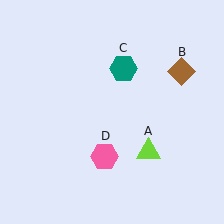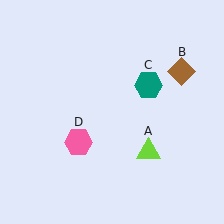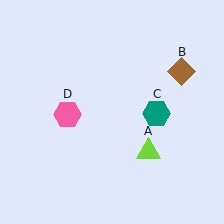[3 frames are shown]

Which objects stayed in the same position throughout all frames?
Lime triangle (object A) and brown diamond (object B) remained stationary.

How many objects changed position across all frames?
2 objects changed position: teal hexagon (object C), pink hexagon (object D).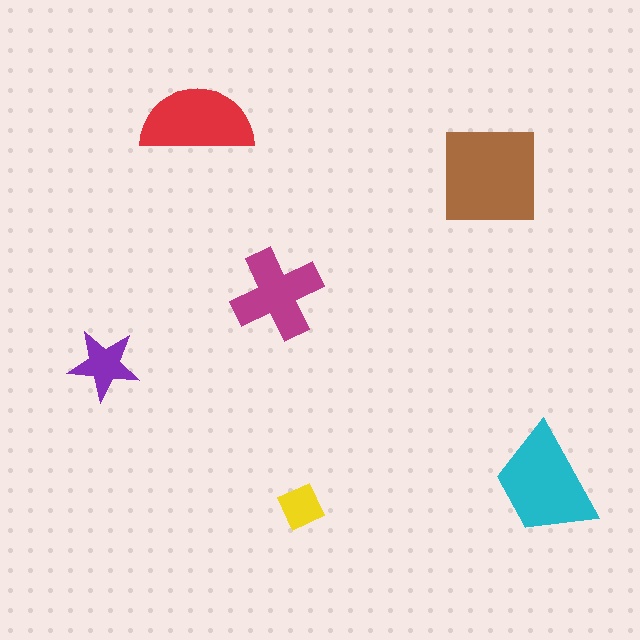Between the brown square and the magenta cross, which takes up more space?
The brown square.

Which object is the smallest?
The yellow diamond.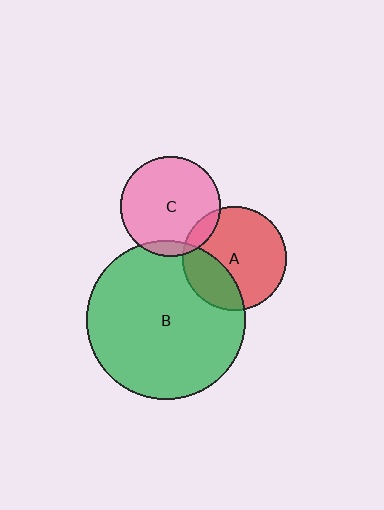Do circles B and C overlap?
Yes.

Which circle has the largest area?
Circle B (green).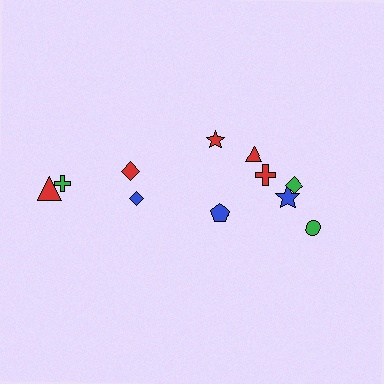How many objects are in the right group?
There are 7 objects.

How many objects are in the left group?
There are 4 objects.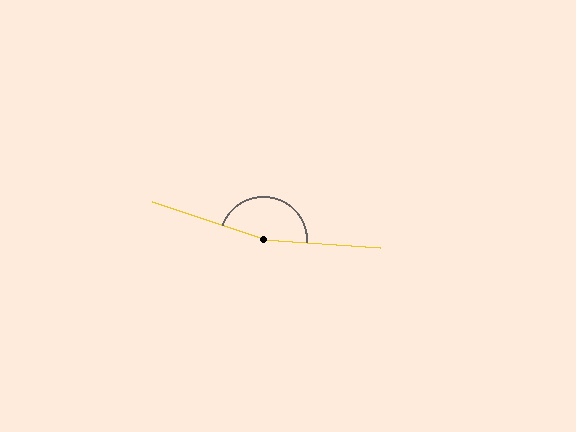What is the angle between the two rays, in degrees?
Approximately 165 degrees.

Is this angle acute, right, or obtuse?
It is obtuse.